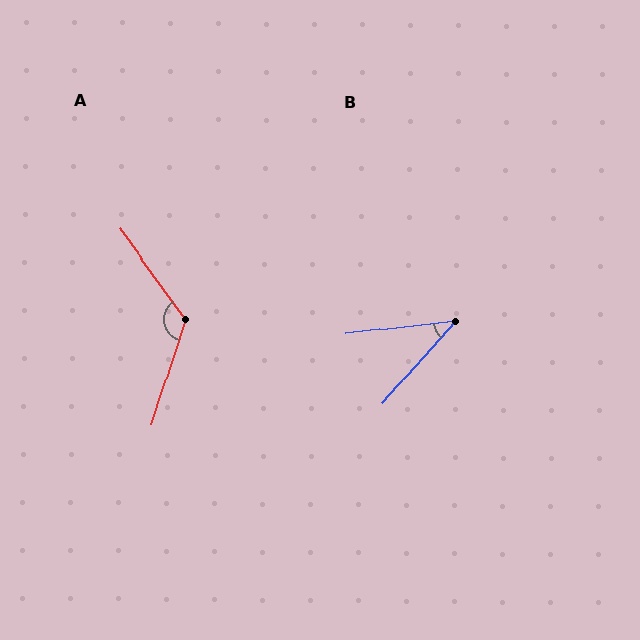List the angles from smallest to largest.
B (42°), A (126°).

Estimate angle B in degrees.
Approximately 42 degrees.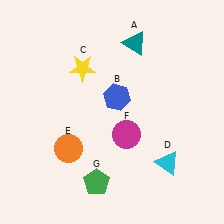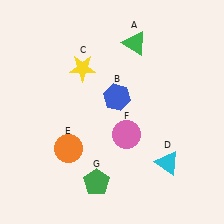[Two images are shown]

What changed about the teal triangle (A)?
In Image 1, A is teal. In Image 2, it changed to green.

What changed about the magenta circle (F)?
In Image 1, F is magenta. In Image 2, it changed to pink.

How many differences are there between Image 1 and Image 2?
There are 2 differences between the two images.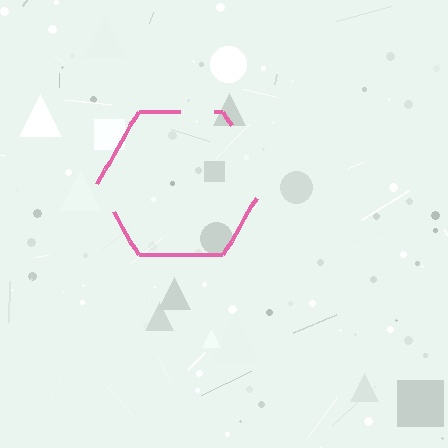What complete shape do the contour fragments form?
The contour fragments form a hexagon.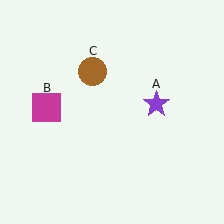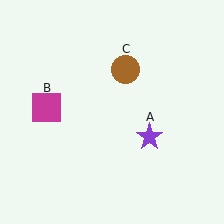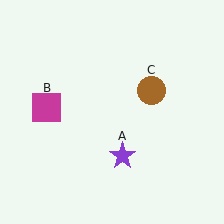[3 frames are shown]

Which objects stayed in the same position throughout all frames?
Magenta square (object B) remained stationary.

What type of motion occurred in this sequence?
The purple star (object A), brown circle (object C) rotated clockwise around the center of the scene.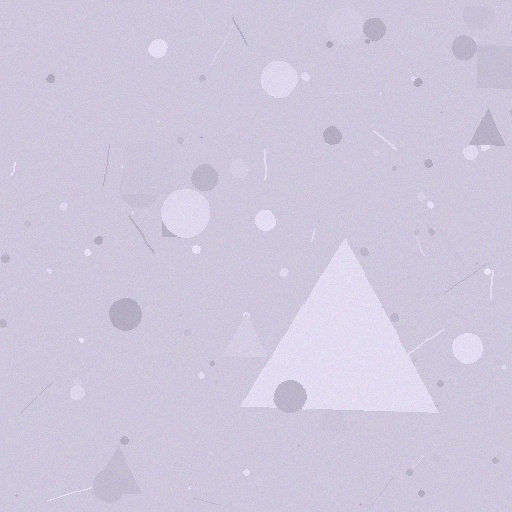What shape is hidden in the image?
A triangle is hidden in the image.